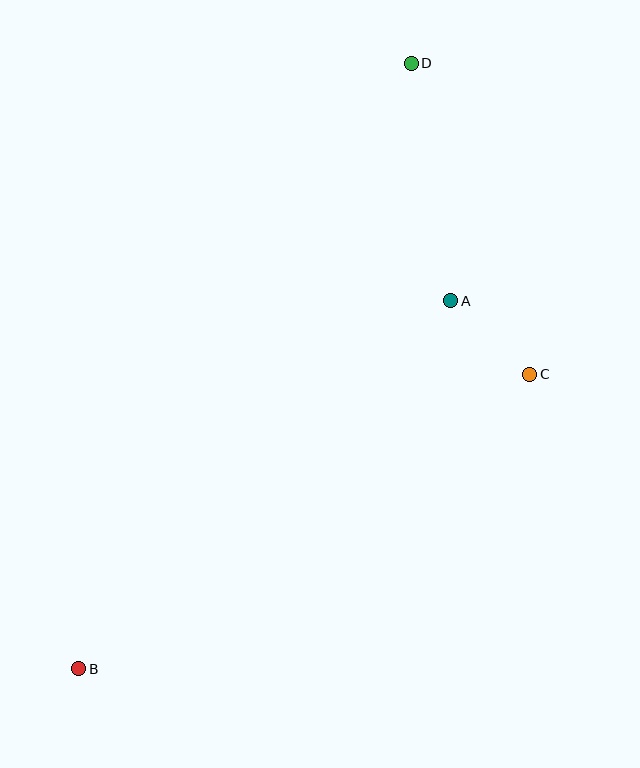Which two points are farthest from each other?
Points B and D are farthest from each other.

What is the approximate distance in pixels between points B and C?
The distance between B and C is approximately 539 pixels.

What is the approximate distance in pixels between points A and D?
The distance between A and D is approximately 241 pixels.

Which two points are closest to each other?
Points A and C are closest to each other.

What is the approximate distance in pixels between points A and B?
The distance between A and B is approximately 523 pixels.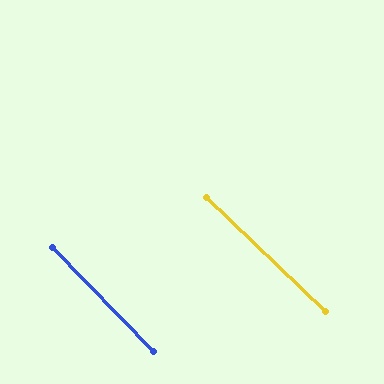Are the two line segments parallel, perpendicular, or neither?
Parallel — their directions differ by only 1.8°.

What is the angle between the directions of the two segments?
Approximately 2 degrees.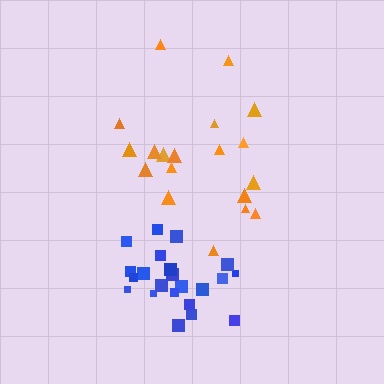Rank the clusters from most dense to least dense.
blue, orange.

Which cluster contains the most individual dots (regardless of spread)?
Blue (22).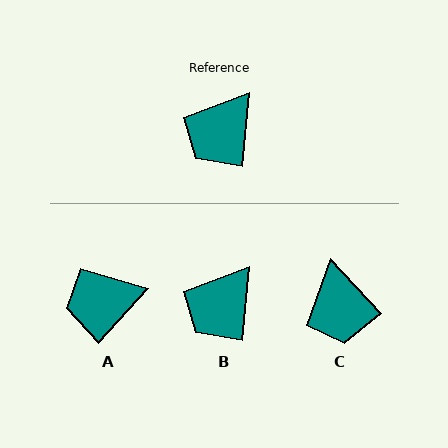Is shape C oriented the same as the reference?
No, it is off by about 48 degrees.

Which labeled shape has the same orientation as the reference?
B.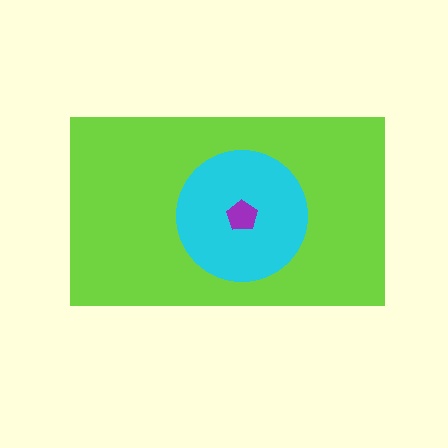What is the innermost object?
The purple pentagon.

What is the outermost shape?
The lime rectangle.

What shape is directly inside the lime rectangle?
The cyan circle.